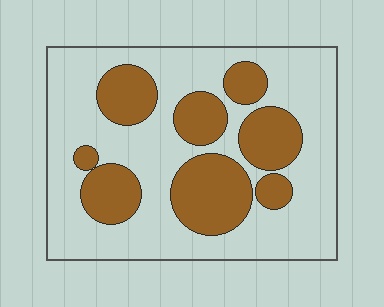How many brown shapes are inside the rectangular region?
8.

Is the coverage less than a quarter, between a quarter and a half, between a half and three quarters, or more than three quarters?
Between a quarter and a half.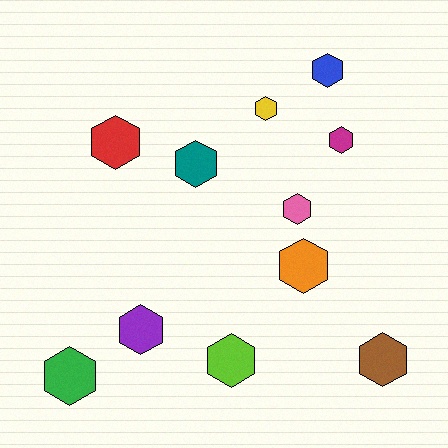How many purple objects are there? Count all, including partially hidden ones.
There is 1 purple object.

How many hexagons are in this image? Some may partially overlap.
There are 11 hexagons.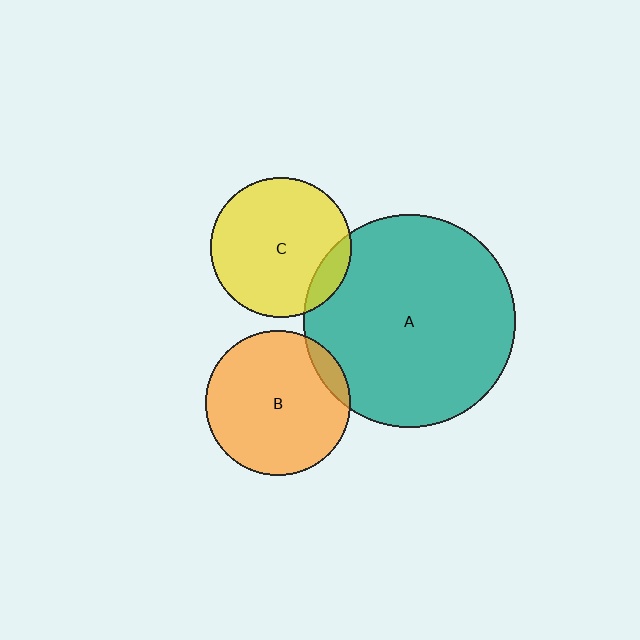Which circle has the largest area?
Circle A (teal).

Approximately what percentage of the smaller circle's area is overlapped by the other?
Approximately 10%.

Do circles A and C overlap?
Yes.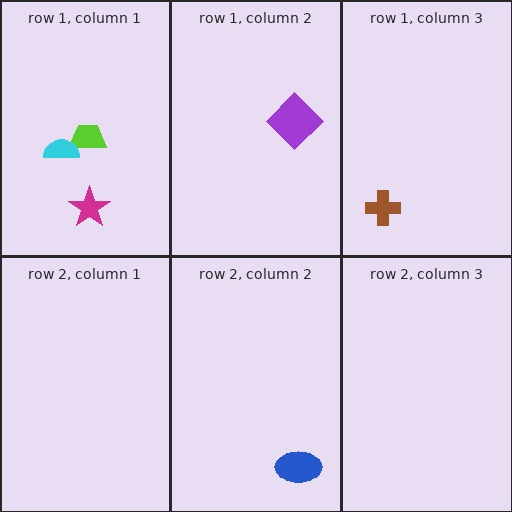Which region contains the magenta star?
The row 1, column 1 region.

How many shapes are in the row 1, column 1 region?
3.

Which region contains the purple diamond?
The row 1, column 2 region.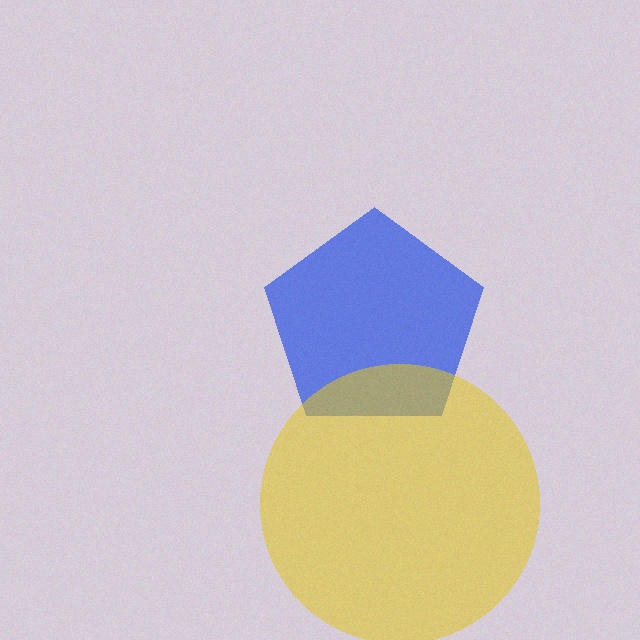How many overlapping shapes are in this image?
There are 2 overlapping shapes in the image.